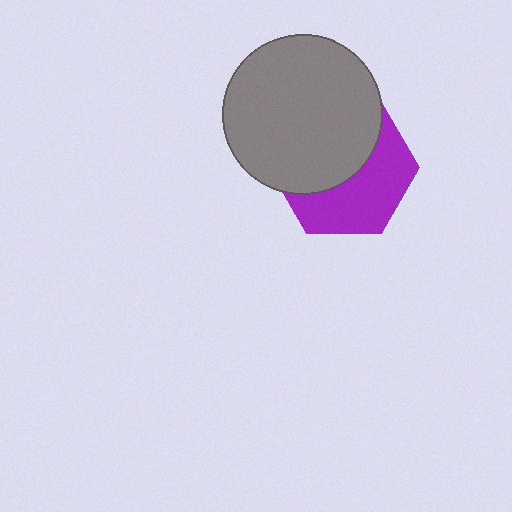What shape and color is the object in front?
The object in front is a gray circle.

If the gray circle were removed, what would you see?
You would see the complete purple hexagon.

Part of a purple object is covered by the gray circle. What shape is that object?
It is a hexagon.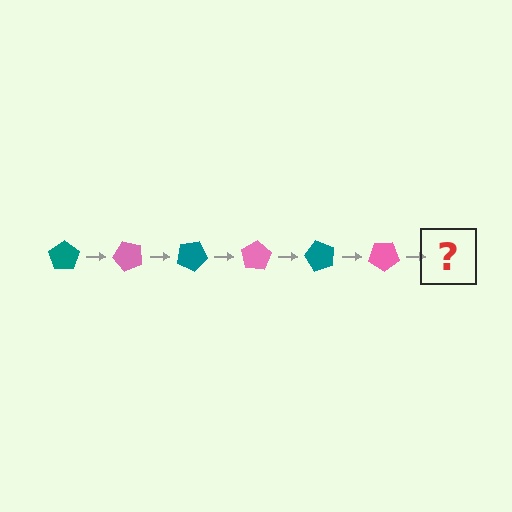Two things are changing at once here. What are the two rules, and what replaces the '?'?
The two rules are that it rotates 50 degrees each step and the color cycles through teal and pink. The '?' should be a teal pentagon, rotated 300 degrees from the start.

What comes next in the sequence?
The next element should be a teal pentagon, rotated 300 degrees from the start.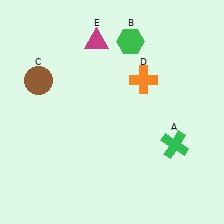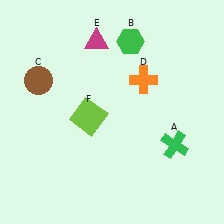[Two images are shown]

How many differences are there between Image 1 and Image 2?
There is 1 difference between the two images.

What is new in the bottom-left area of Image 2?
A lime square (F) was added in the bottom-left area of Image 2.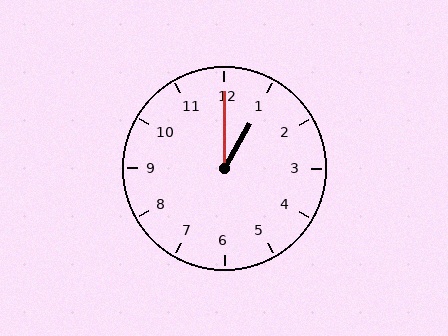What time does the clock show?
1:00.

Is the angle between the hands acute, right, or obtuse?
It is acute.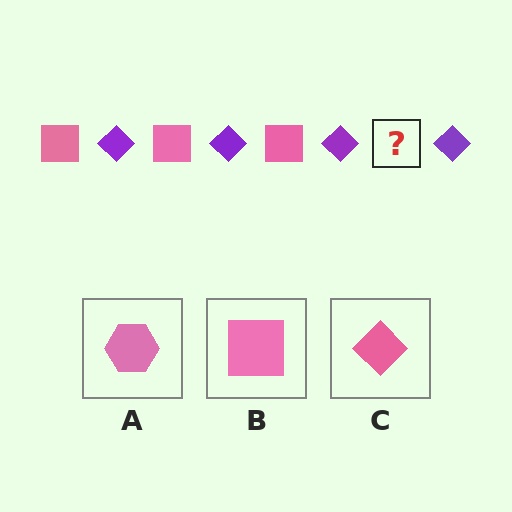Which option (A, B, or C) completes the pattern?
B.